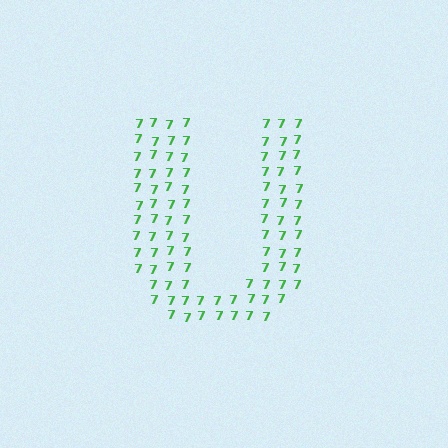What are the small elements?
The small elements are digit 7's.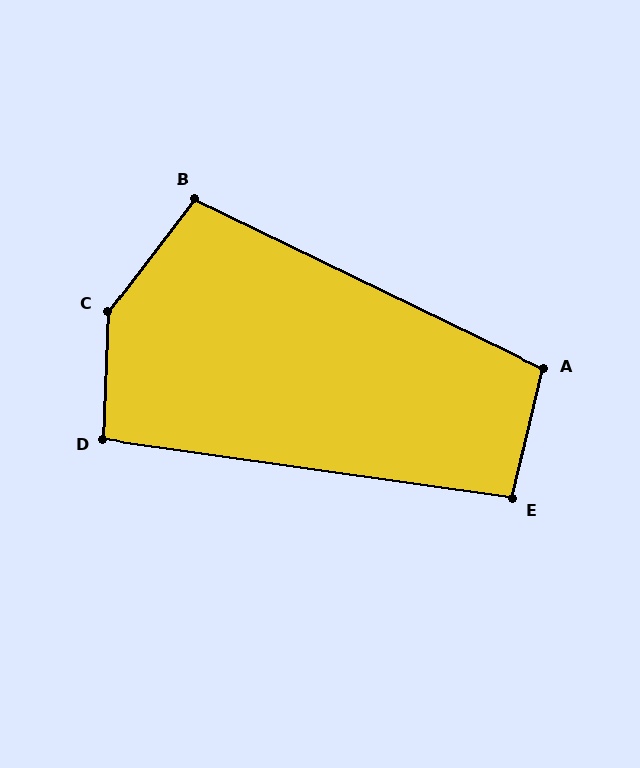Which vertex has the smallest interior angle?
E, at approximately 95 degrees.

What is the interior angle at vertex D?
Approximately 96 degrees (obtuse).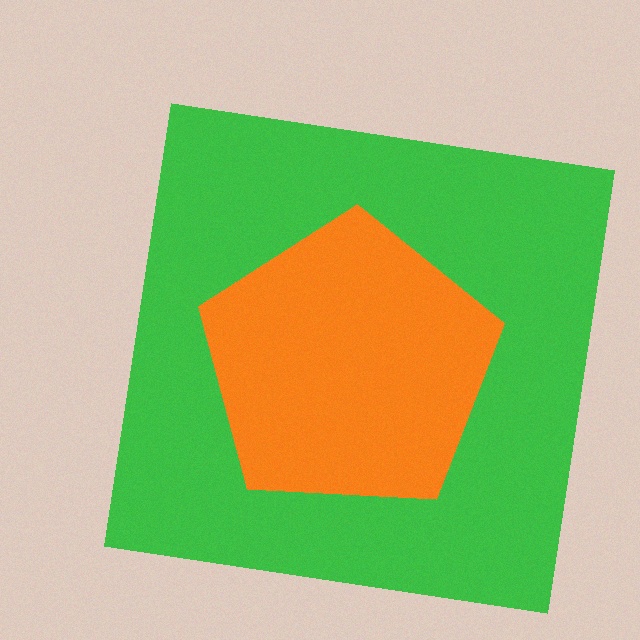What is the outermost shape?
The green square.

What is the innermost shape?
The orange pentagon.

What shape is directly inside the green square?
The orange pentagon.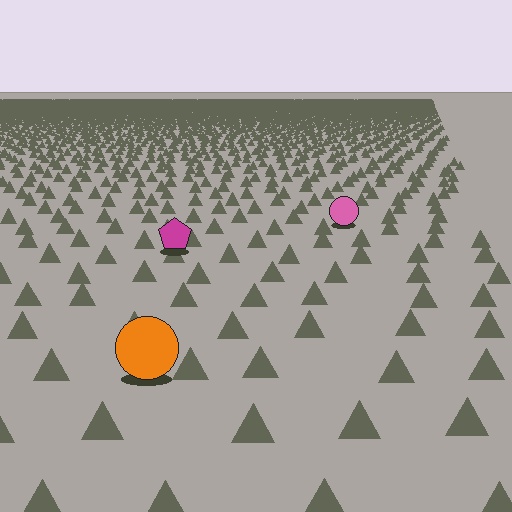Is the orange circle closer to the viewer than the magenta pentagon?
Yes. The orange circle is closer — you can tell from the texture gradient: the ground texture is coarser near it.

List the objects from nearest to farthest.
From nearest to farthest: the orange circle, the magenta pentagon, the pink circle.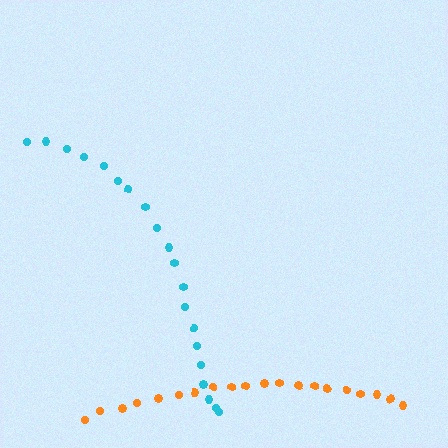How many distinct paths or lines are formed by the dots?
There are 2 distinct paths.